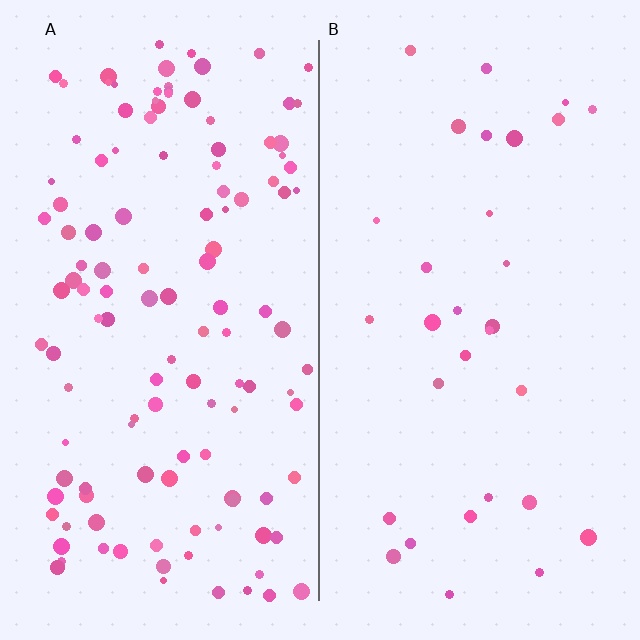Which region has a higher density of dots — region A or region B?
A (the left).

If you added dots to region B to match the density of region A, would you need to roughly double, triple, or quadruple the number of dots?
Approximately quadruple.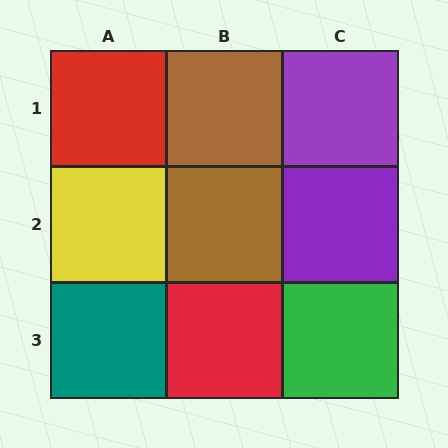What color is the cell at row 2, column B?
Brown.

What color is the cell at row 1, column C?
Purple.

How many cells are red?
2 cells are red.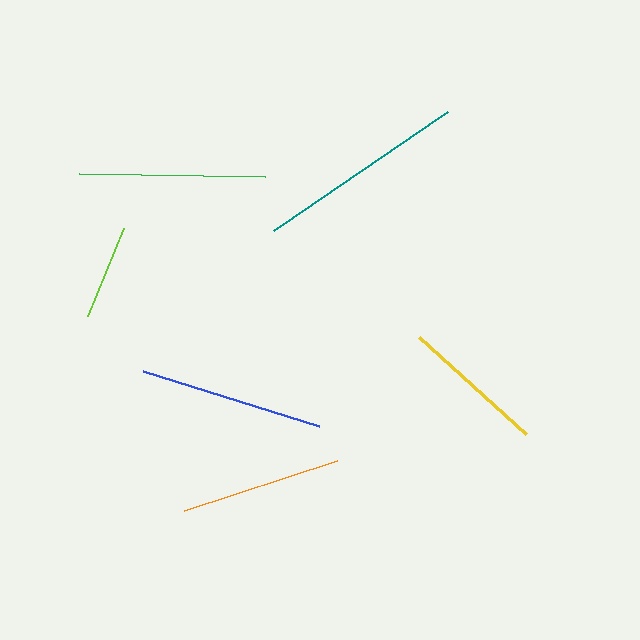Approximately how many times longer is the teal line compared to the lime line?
The teal line is approximately 2.2 times the length of the lime line.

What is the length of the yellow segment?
The yellow segment is approximately 144 pixels long.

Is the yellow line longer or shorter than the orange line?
The orange line is longer than the yellow line.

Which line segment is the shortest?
The lime line is the shortest at approximately 95 pixels.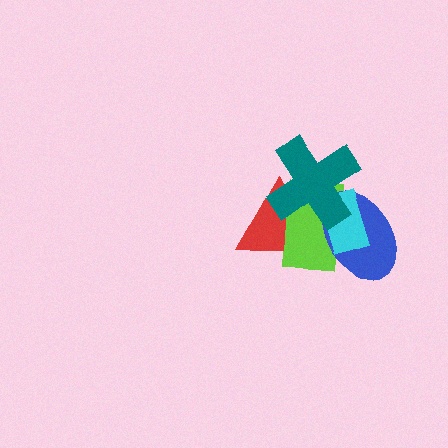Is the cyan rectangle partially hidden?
Yes, it is partially covered by another shape.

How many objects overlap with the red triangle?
4 objects overlap with the red triangle.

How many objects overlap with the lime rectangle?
4 objects overlap with the lime rectangle.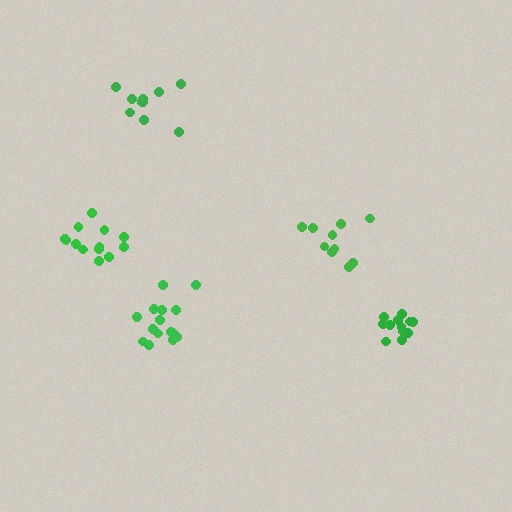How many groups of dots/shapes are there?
There are 5 groups.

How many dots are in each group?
Group 1: 13 dots, Group 2: 10 dots, Group 3: 16 dots, Group 4: 10 dots, Group 5: 12 dots (61 total).